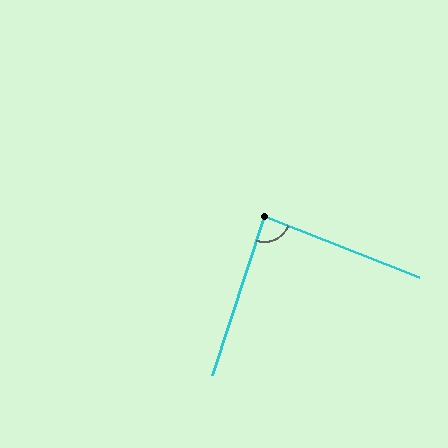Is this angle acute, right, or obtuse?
It is approximately a right angle.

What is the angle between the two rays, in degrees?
Approximately 87 degrees.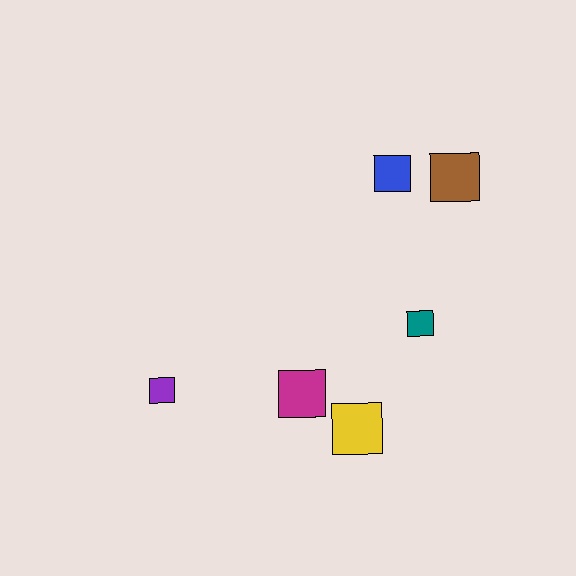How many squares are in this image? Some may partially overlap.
There are 6 squares.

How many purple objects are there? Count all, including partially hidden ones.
There is 1 purple object.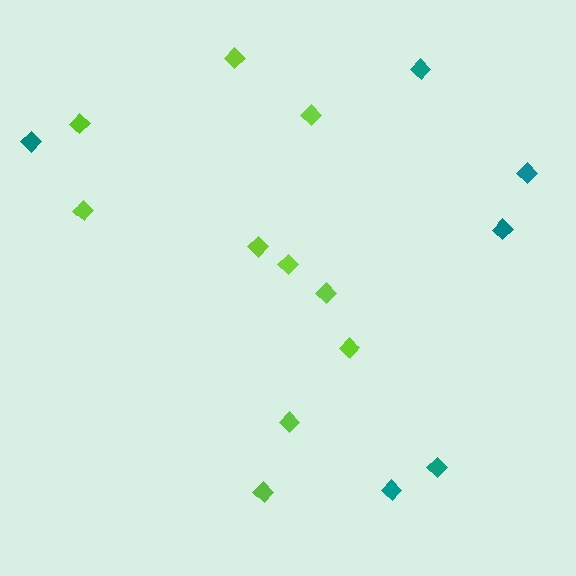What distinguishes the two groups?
There are 2 groups: one group of teal diamonds (6) and one group of lime diamonds (10).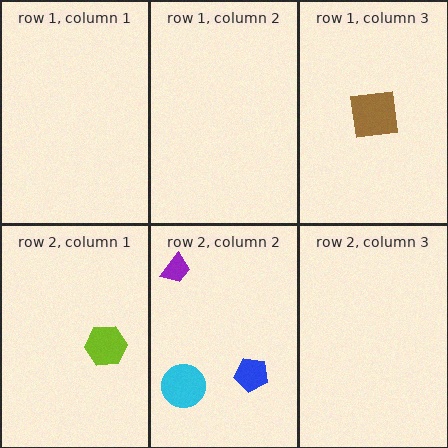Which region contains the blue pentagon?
The row 2, column 2 region.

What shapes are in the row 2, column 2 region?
The purple trapezoid, the blue pentagon, the cyan circle.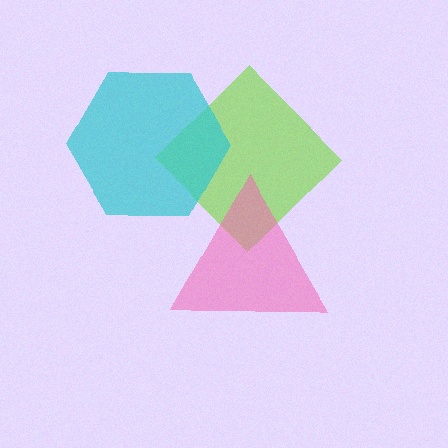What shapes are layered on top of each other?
The layered shapes are: a lime diamond, a pink triangle, a cyan hexagon.